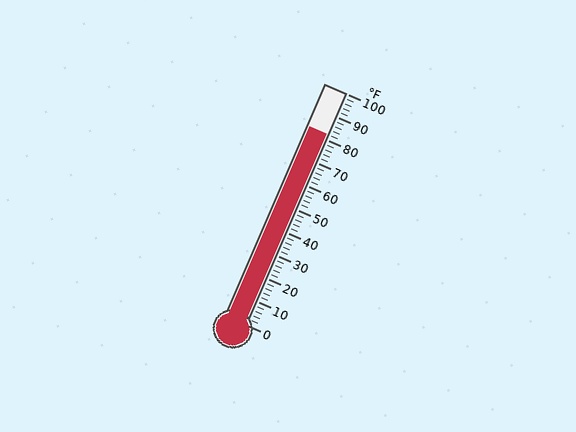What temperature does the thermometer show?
The thermometer shows approximately 82°F.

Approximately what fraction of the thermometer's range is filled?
The thermometer is filled to approximately 80% of its range.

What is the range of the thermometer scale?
The thermometer scale ranges from 0°F to 100°F.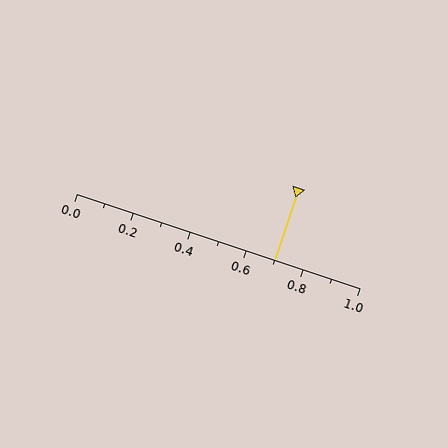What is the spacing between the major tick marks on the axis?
The major ticks are spaced 0.2 apart.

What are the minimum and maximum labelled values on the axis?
The axis runs from 0.0 to 1.0.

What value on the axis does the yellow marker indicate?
The marker indicates approximately 0.7.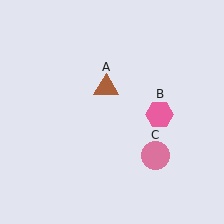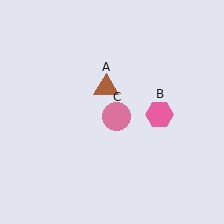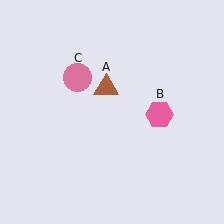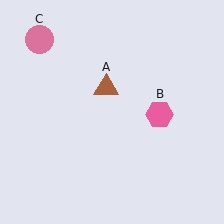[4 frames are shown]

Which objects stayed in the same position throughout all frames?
Brown triangle (object A) and pink hexagon (object B) remained stationary.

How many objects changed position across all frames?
1 object changed position: pink circle (object C).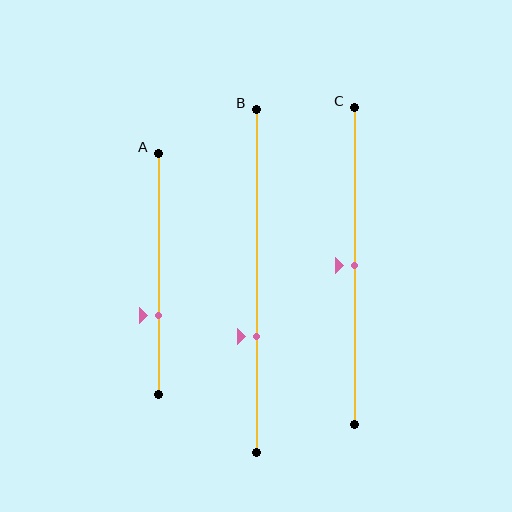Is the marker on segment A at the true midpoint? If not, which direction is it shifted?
No, the marker on segment A is shifted downward by about 17% of the segment length.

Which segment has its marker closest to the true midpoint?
Segment C has its marker closest to the true midpoint.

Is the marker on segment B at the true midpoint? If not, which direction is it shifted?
No, the marker on segment B is shifted downward by about 16% of the segment length.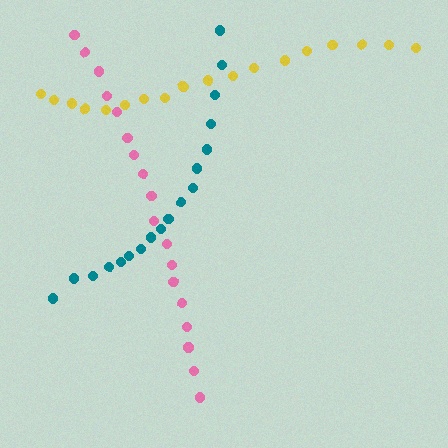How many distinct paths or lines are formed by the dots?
There are 3 distinct paths.